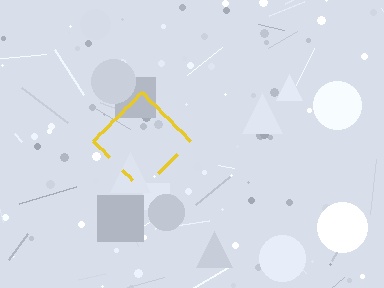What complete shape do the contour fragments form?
The contour fragments form a diamond.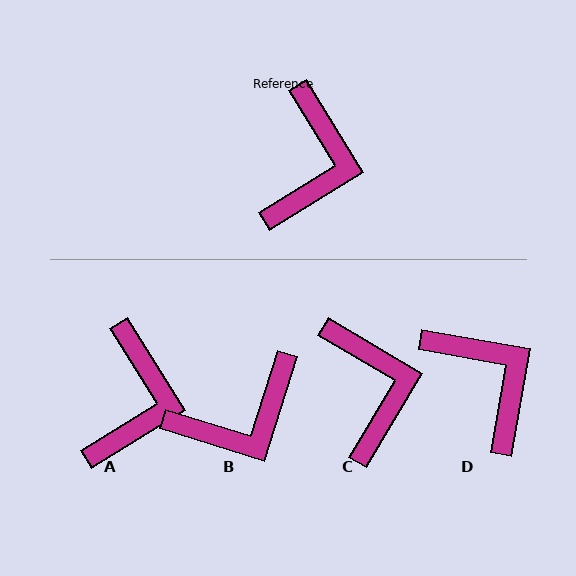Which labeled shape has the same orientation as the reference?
A.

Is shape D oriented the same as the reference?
No, it is off by about 48 degrees.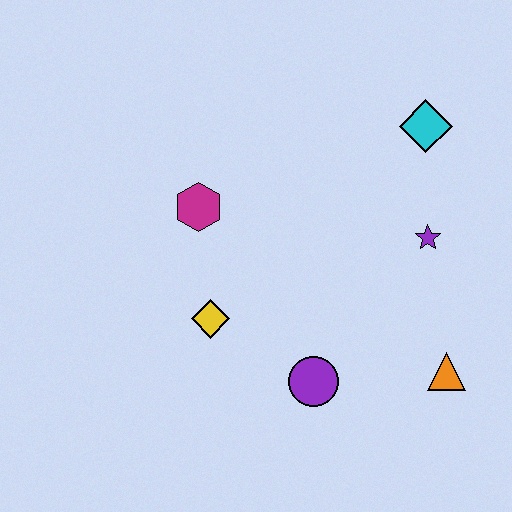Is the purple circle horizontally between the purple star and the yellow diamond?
Yes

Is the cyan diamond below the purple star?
No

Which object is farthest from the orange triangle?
The magenta hexagon is farthest from the orange triangle.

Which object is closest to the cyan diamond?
The purple star is closest to the cyan diamond.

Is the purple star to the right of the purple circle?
Yes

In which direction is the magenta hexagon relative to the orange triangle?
The magenta hexagon is to the left of the orange triangle.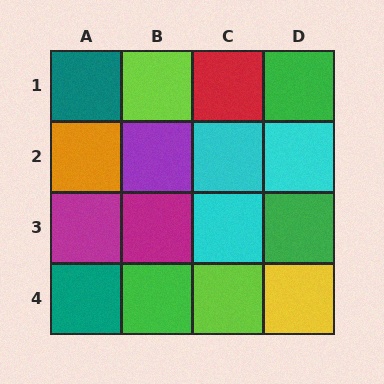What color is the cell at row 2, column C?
Cyan.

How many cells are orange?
1 cell is orange.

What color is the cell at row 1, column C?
Red.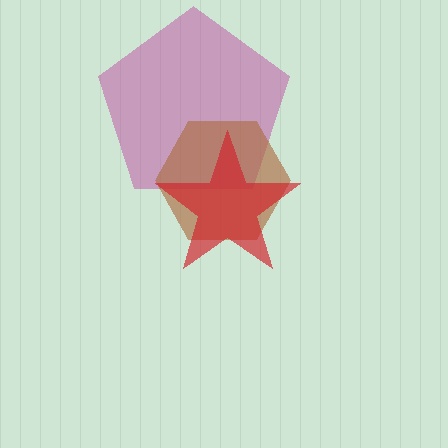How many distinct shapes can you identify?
There are 3 distinct shapes: a magenta pentagon, a brown hexagon, a red star.